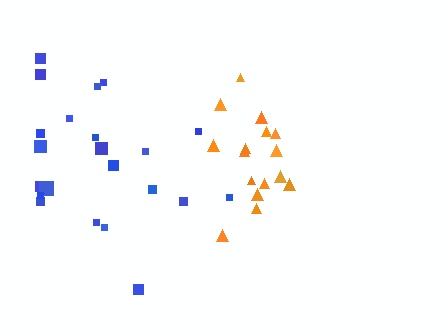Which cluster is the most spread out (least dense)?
Blue.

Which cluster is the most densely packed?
Orange.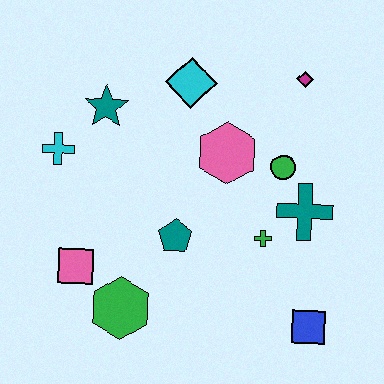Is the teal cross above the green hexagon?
Yes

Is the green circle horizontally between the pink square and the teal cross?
Yes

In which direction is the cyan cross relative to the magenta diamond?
The cyan cross is to the left of the magenta diamond.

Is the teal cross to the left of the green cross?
No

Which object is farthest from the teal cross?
The cyan cross is farthest from the teal cross.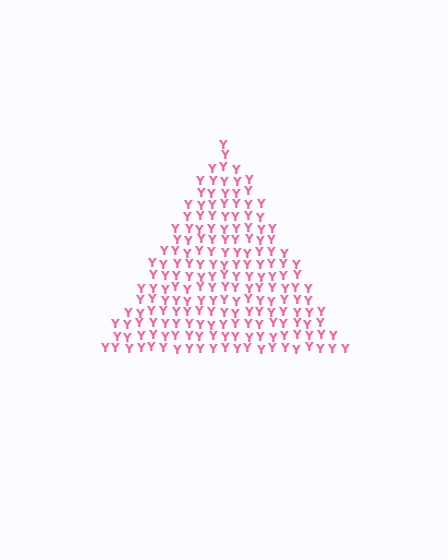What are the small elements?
The small elements are letter Y's.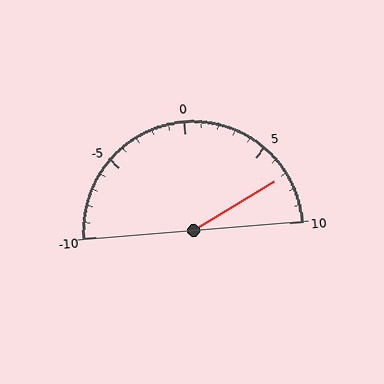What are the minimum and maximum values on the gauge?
The gauge ranges from -10 to 10.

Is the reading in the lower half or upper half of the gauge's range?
The reading is in the upper half of the range (-10 to 10).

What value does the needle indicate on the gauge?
The needle indicates approximately 7.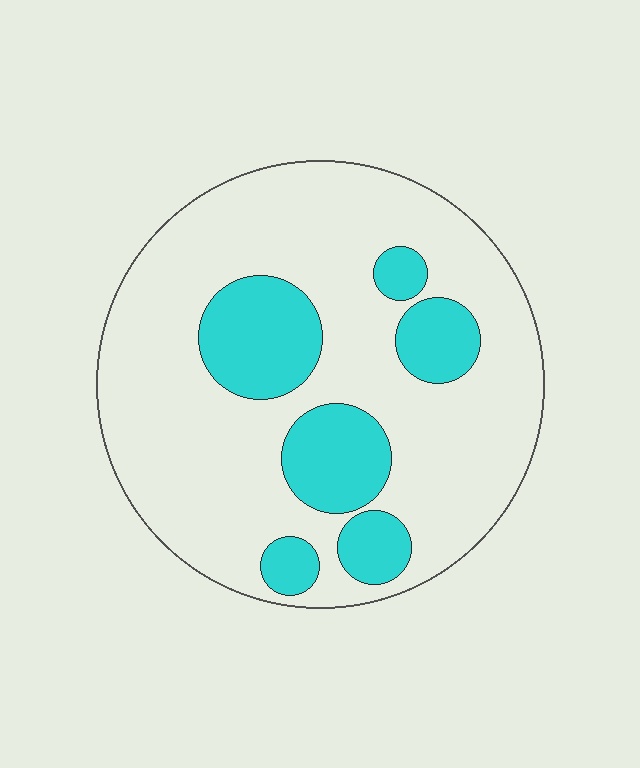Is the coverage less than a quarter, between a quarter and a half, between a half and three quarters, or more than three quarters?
Less than a quarter.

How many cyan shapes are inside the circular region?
6.